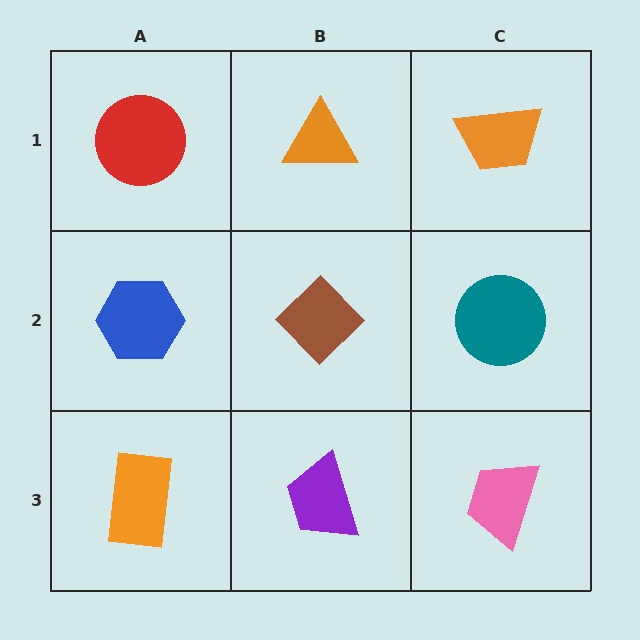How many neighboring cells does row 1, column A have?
2.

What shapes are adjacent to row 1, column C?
A teal circle (row 2, column C), an orange triangle (row 1, column B).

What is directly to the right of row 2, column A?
A brown diamond.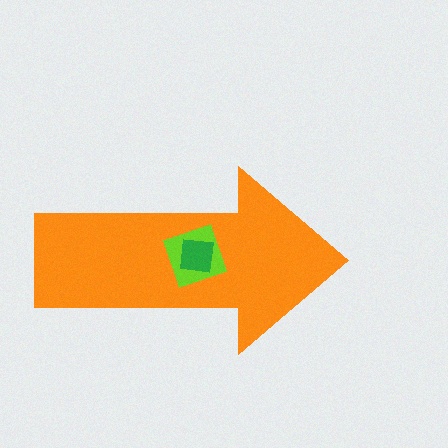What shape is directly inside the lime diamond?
The green square.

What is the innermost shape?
The green square.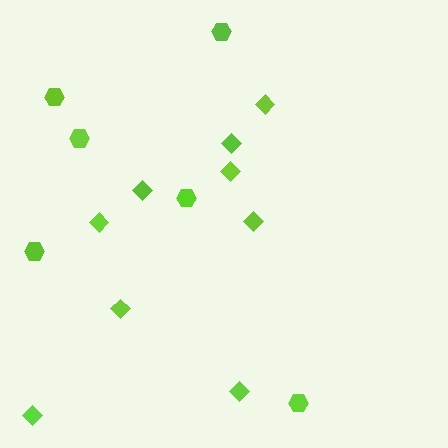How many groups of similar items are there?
There are 2 groups: one group of hexagons (6) and one group of diamonds (9).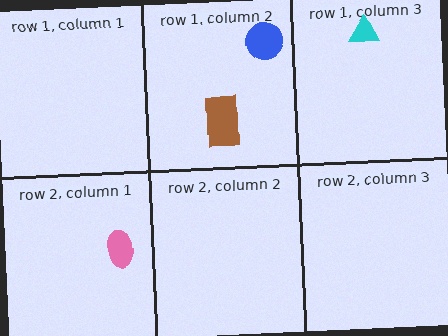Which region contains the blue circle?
The row 1, column 2 region.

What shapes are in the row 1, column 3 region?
The cyan triangle.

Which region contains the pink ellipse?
The row 2, column 1 region.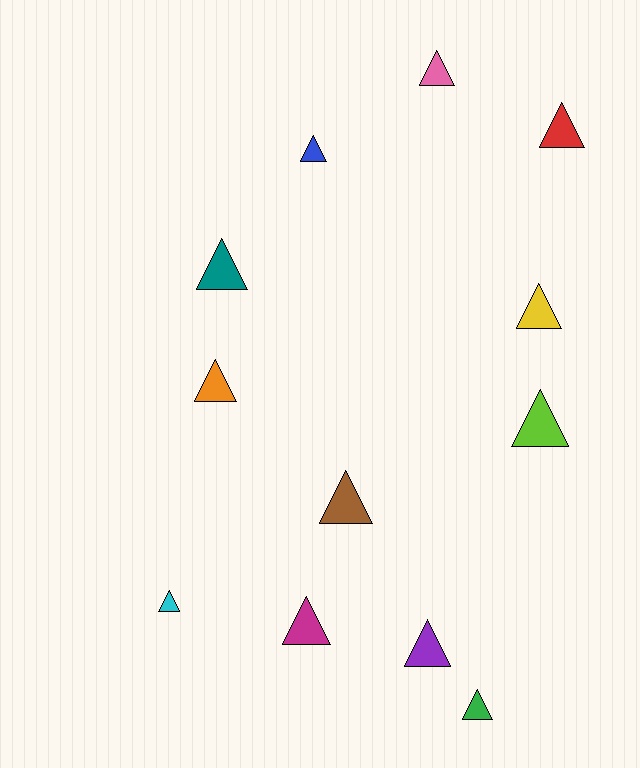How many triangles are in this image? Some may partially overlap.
There are 12 triangles.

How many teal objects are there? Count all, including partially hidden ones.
There is 1 teal object.